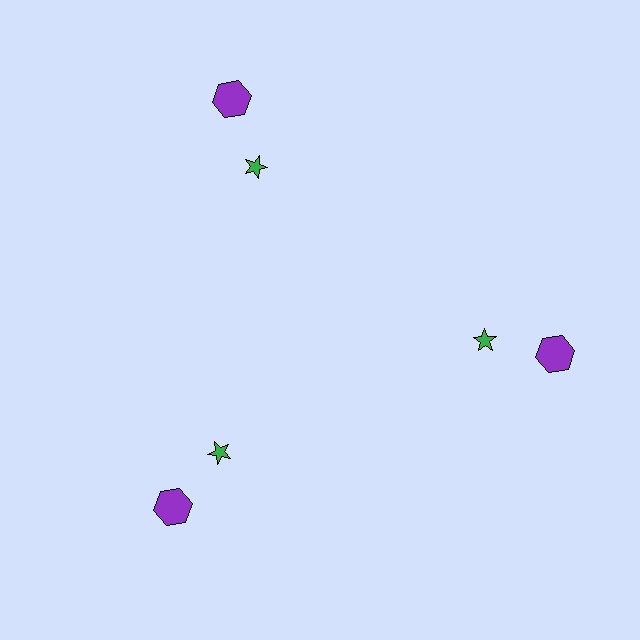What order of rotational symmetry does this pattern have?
This pattern has 3-fold rotational symmetry.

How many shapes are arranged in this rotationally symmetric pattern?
There are 6 shapes, arranged in 3 groups of 2.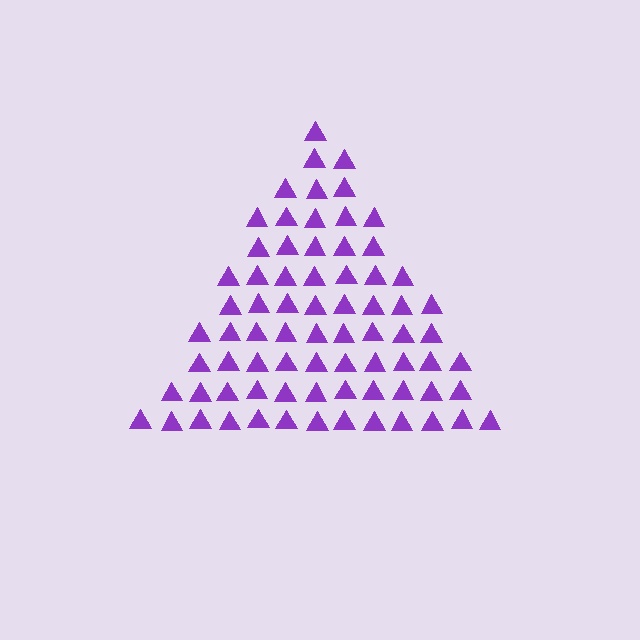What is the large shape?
The large shape is a triangle.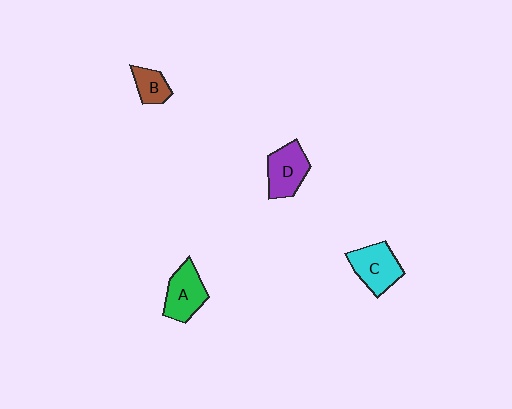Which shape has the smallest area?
Shape B (brown).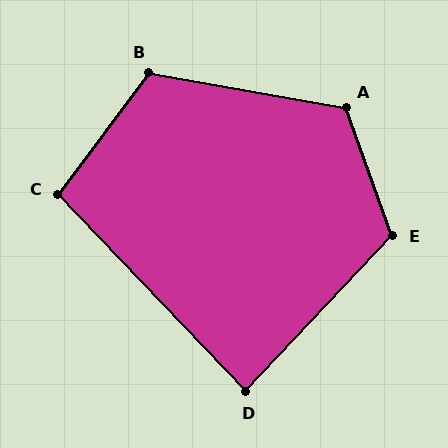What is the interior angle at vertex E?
Approximately 117 degrees (obtuse).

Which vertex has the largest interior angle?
A, at approximately 120 degrees.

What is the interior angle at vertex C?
Approximately 100 degrees (obtuse).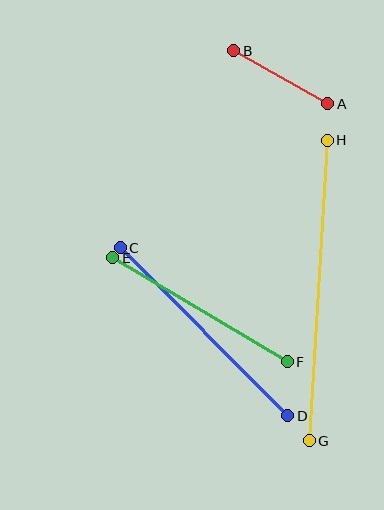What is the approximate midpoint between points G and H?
The midpoint is at approximately (318, 290) pixels.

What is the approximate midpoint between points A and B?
The midpoint is at approximately (281, 77) pixels.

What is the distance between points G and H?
The distance is approximately 301 pixels.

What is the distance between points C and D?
The distance is approximately 237 pixels.